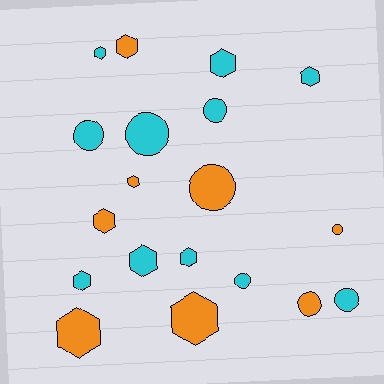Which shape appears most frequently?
Hexagon, with 11 objects.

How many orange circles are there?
There are 3 orange circles.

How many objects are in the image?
There are 19 objects.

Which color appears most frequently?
Cyan, with 11 objects.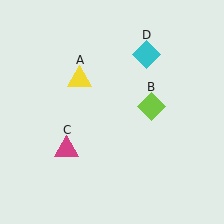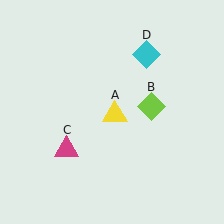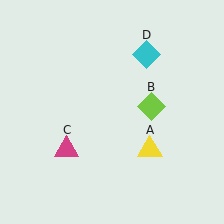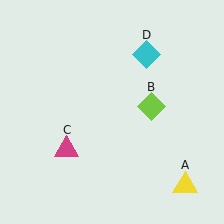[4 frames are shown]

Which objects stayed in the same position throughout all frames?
Lime diamond (object B) and magenta triangle (object C) and cyan diamond (object D) remained stationary.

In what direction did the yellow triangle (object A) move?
The yellow triangle (object A) moved down and to the right.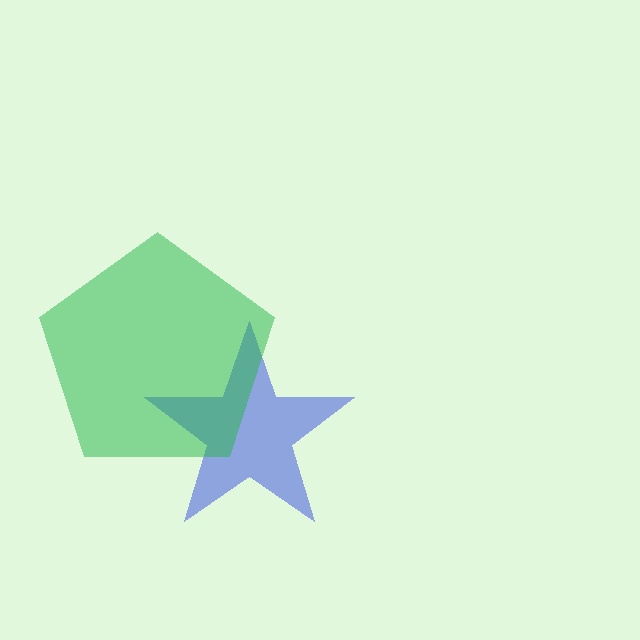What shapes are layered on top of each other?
The layered shapes are: a blue star, a green pentagon.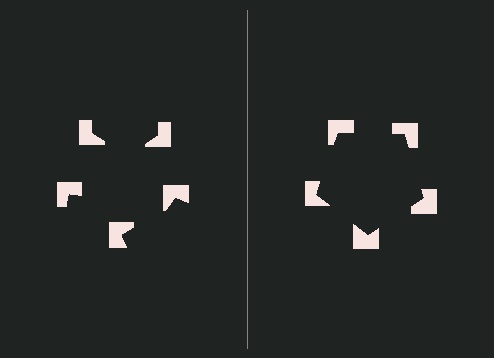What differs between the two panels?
The notched squares are positioned identically on both sides; only the wedge orientations differ. On the right they align to a pentagon; on the left they are misaligned.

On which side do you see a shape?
An illusory pentagon appears on the right side. On the left side the wedge cuts are rotated, so no coherent shape forms.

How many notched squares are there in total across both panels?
10 — 5 on each side.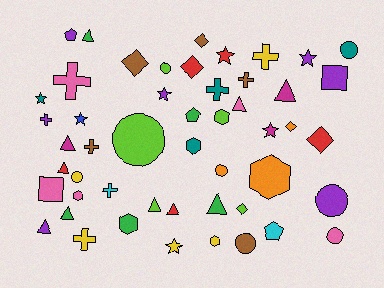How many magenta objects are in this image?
There are 3 magenta objects.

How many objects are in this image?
There are 50 objects.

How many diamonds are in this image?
There are 6 diamonds.